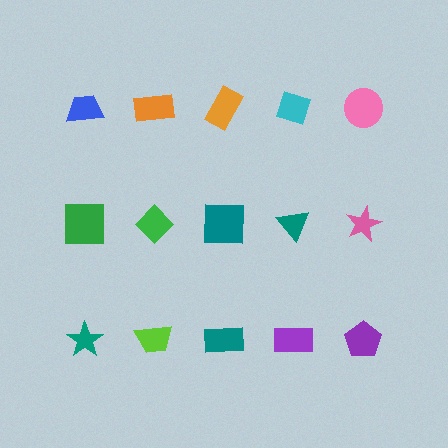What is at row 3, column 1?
A teal star.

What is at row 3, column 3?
A teal rectangle.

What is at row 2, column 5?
A pink star.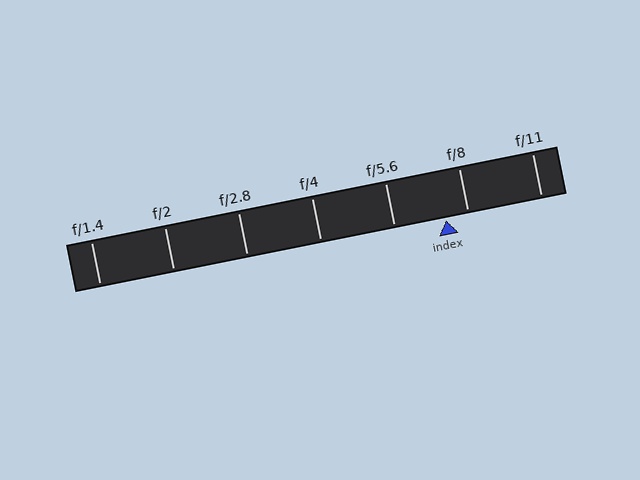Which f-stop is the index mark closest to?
The index mark is closest to f/8.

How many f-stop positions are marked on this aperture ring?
There are 7 f-stop positions marked.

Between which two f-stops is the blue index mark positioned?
The index mark is between f/5.6 and f/8.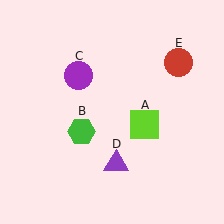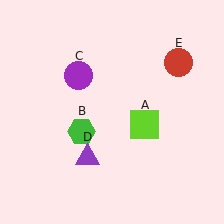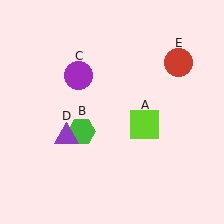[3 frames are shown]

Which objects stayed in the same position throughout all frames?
Lime square (object A) and green hexagon (object B) and purple circle (object C) and red circle (object E) remained stationary.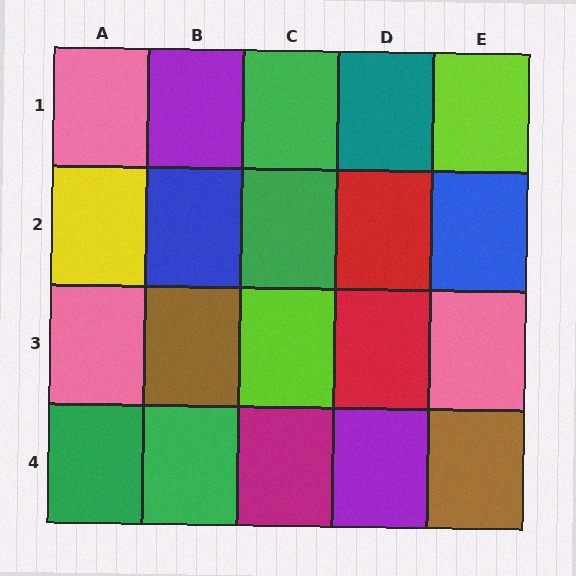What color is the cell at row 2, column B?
Blue.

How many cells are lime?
2 cells are lime.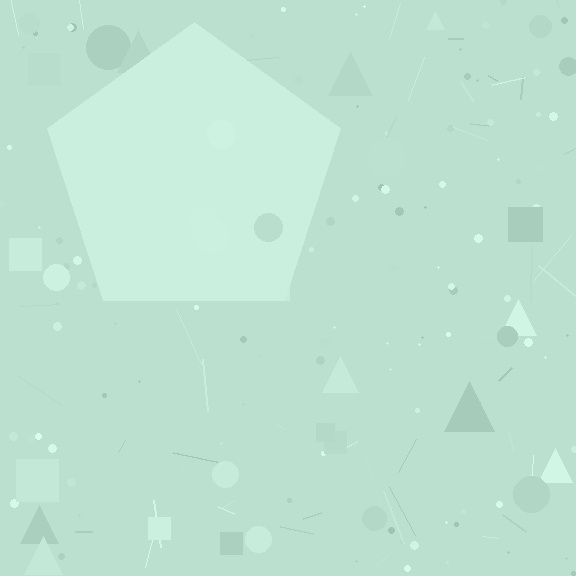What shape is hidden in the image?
A pentagon is hidden in the image.